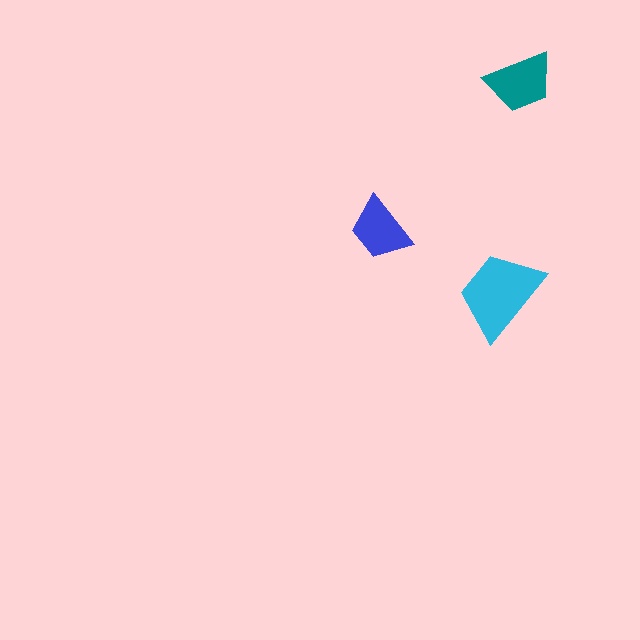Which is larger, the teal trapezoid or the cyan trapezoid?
The cyan one.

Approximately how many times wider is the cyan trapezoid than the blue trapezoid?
About 1.5 times wider.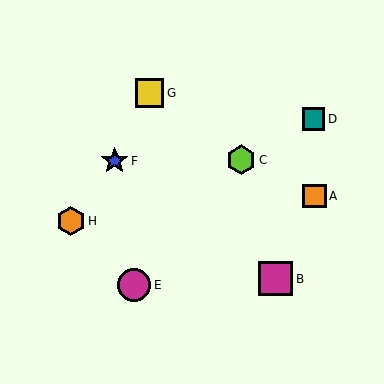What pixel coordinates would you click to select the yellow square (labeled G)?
Click at (150, 93) to select the yellow square G.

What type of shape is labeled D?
Shape D is a teal square.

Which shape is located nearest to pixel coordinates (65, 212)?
The orange hexagon (labeled H) at (71, 221) is nearest to that location.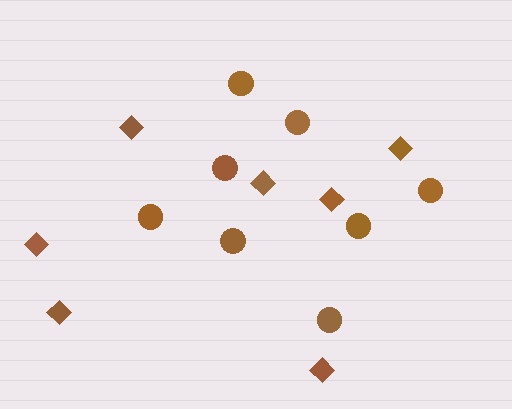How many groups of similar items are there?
There are 2 groups: one group of circles (8) and one group of diamonds (7).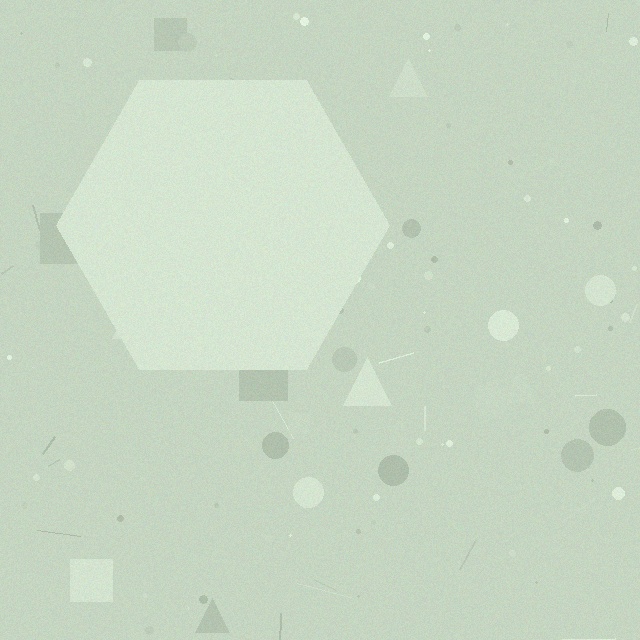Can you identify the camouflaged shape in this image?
The camouflaged shape is a hexagon.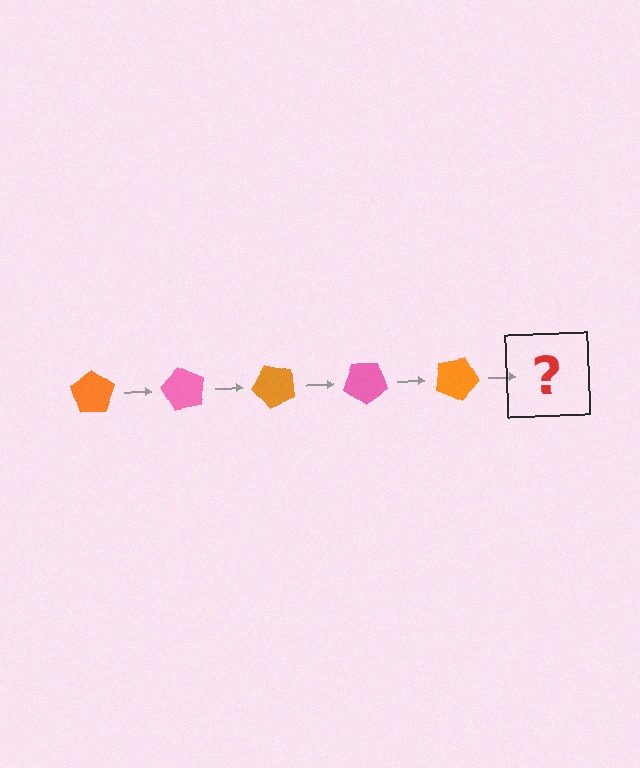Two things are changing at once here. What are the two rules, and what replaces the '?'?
The two rules are that it rotates 60 degrees each step and the color cycles through orange and pink. The '?' should be a pink pentagon, rotated 300 degrees from the start.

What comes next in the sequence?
The next element should be a pink pentagon, rotated 300 degrees from the start.